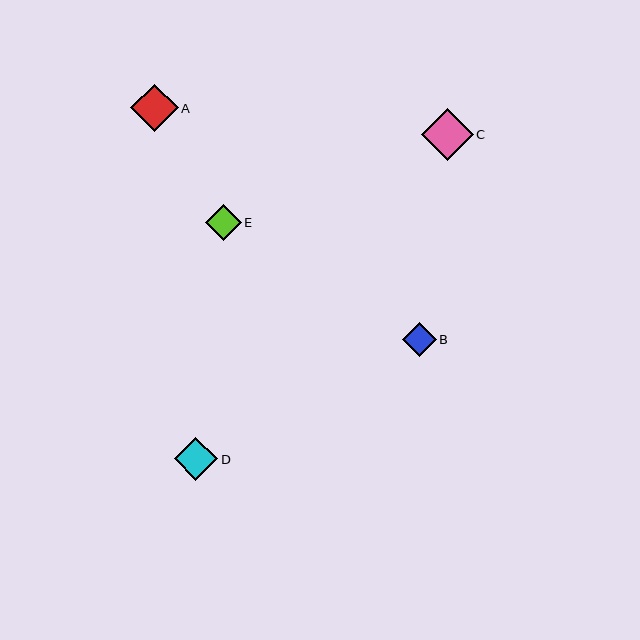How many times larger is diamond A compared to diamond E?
Diamond A is approximately 1.3 times the size of diamond E.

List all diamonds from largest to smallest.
From largest to smallest: C, A, D, E, B.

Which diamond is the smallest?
Diamond B is the smallest with a size of approximately 34 pixels.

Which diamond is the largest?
Diamond C is the largest with a size of approximately 52 pixels.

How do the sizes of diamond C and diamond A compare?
Diamond C and diamond A are approximately the same size.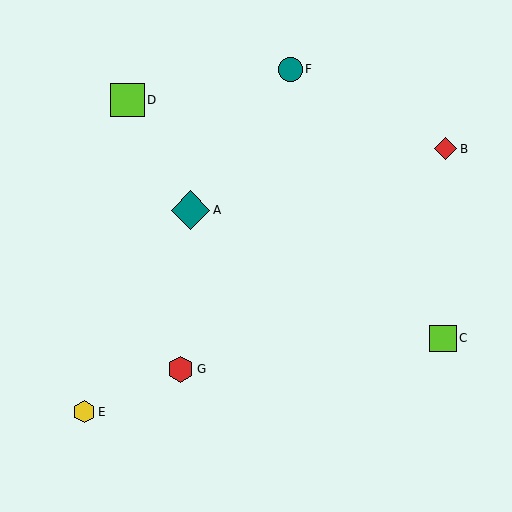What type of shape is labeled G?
Shape G is a red hexagon.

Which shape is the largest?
The teal diamond (labeled A) is the largest.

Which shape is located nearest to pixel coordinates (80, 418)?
The yellow hexagon (labeled E) at (84, 412) is nearest to that location.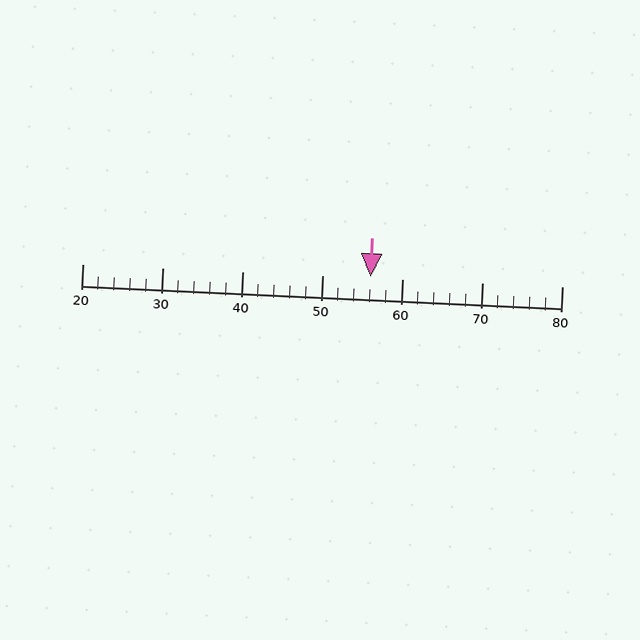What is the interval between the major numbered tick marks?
The major tick marks are spaced 10 units apart.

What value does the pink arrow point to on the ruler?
The pink arrow points to approximately 56.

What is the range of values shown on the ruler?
The ruler shows values from 20 to 80.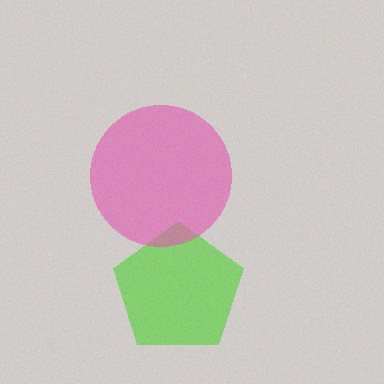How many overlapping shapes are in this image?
There are 2 overlapping shapes in the image.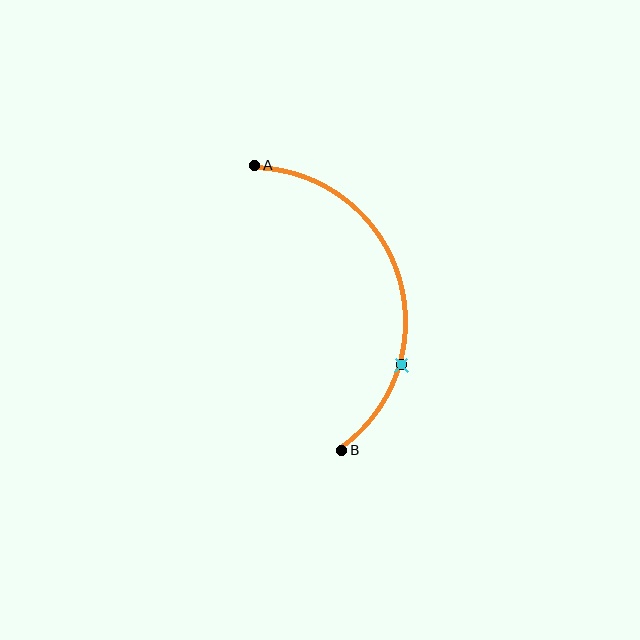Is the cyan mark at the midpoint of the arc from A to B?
No. The cyan mark lies on the arc but is closer to endpoint B. The arc midpoint would be at the point on the curve equidistant along the arc from both A and B.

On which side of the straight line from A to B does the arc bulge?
The arc bulges to the right of the straight line connecting A and B.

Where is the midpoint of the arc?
The arc midpoint is the point on the curve farthest from the straight line joining A and B. It sits to the right of that line.